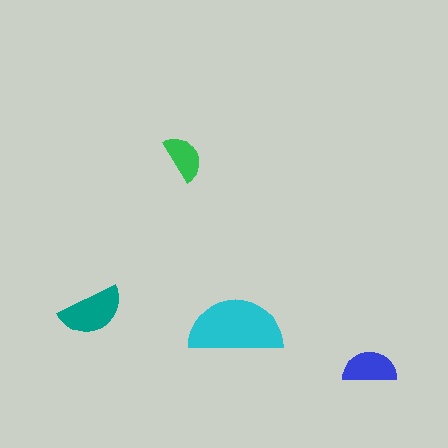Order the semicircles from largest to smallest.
the cyan one, the teal one, the blue one, the green one.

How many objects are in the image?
There are 4 objects in the image.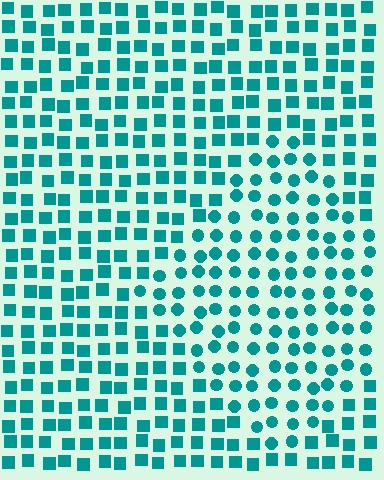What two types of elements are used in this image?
The image uses circles inside the diamond region and squares outside it.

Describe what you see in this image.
The image is filled with small teal elements arranged in a uniform grid. A diamond-shaped region contains circles, while the surrounding area contains squares. The boundary is defined purely by the change in element shape.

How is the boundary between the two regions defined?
The boundary is defined by a change in element shape: circles inside vs. squares outside. All elements share the same color and spacing.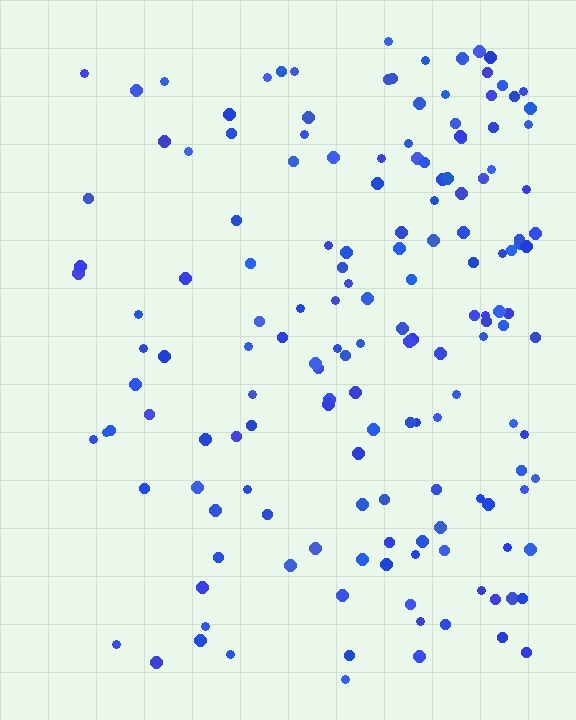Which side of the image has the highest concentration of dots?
The right.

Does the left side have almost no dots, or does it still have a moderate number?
Still a moderate number, just noticeably fewer than the right.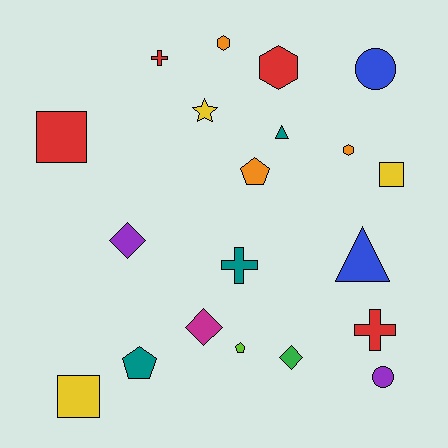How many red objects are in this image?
There are 4 red objects.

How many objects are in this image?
There are 20 objects.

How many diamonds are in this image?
There are 3 diamonds.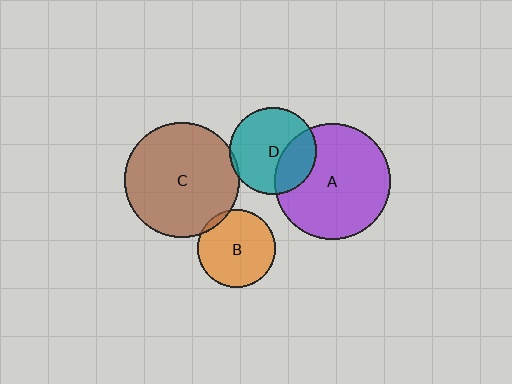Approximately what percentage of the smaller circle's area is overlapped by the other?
Approximately 5%.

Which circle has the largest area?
Circle A (purple).